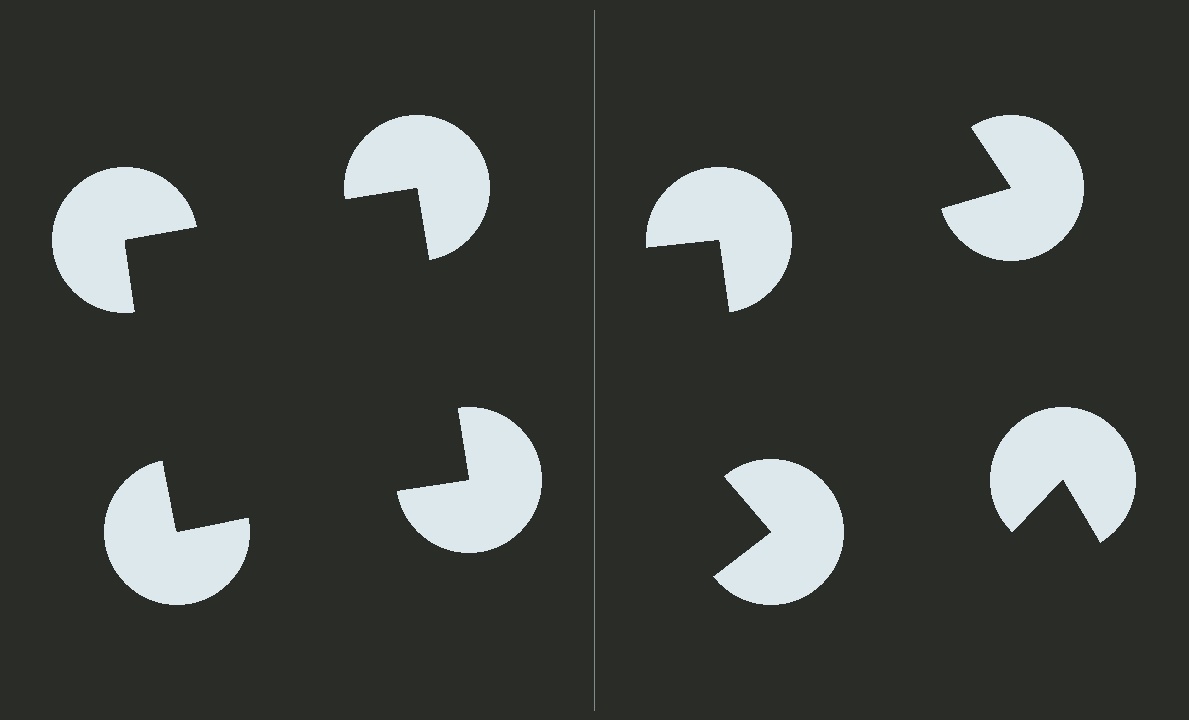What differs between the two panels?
The pac-man discs are positioned identically on both sides; only the wedge orientations differ. On the left they align to a square; on the right they are misaligned.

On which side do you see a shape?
An illusory square appears on the left side. On the right side the wedge cuts are rotated, so no coherent shape forms.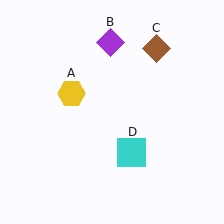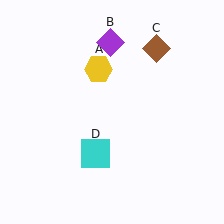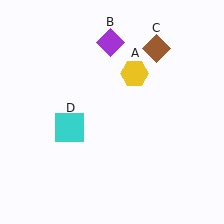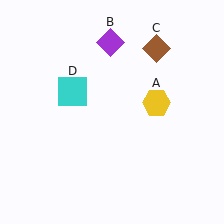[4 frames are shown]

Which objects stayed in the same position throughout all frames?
Purple diamond (object B) and brown diamond (object C) remained stationary.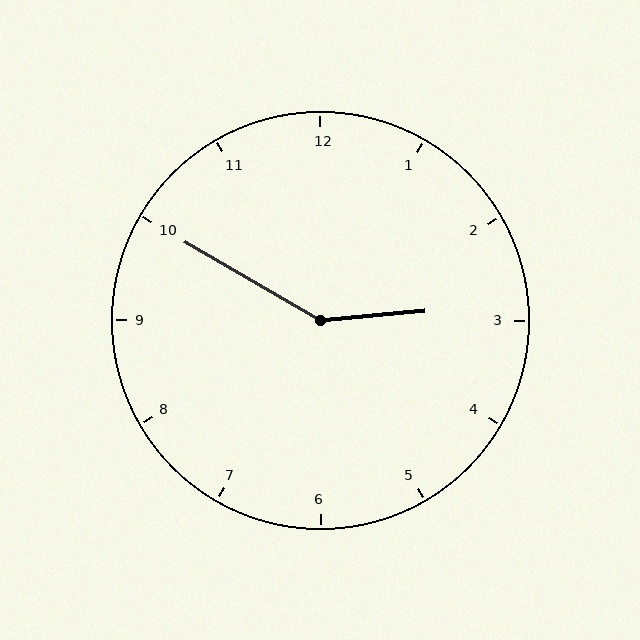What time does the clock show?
2:50.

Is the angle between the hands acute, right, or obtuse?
It is obtuse.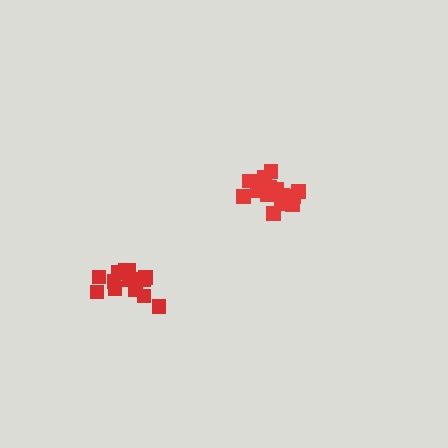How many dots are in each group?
Group 1: 15 dots, Group 2: 16 dots (31 total).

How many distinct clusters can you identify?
There are 2 distinct clusters.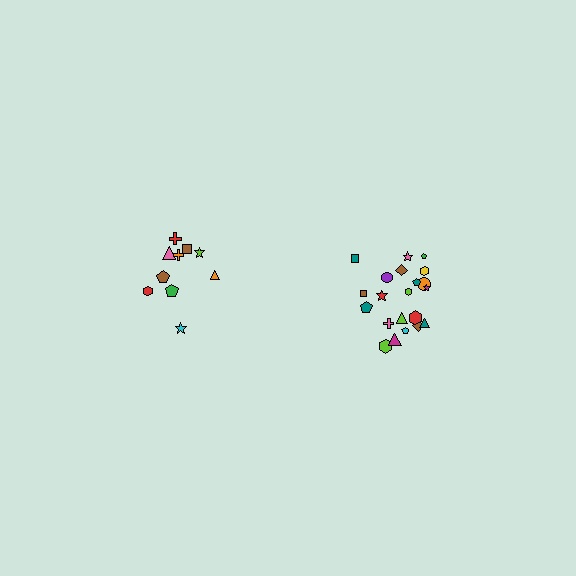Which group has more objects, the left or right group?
The right group.